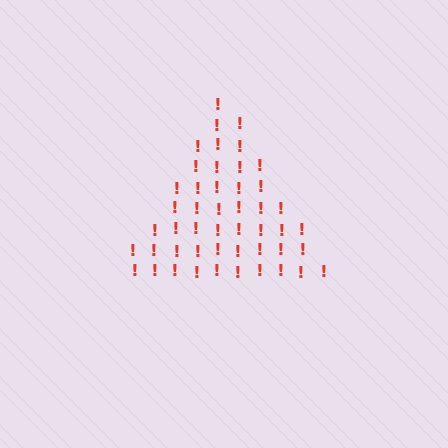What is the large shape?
The large shape is a triangle.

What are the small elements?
The small elements are exclamation marks.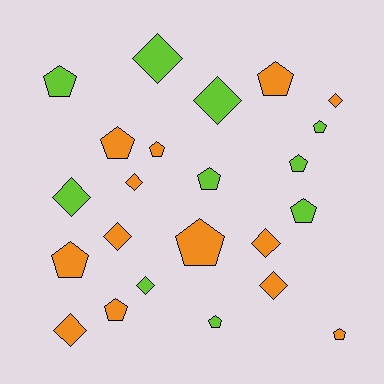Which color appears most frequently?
Orange, with 13 objects.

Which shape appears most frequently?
Pentagon, with 13 objects.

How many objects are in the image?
There are 23 objects.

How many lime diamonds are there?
There are 4 lime diamonds.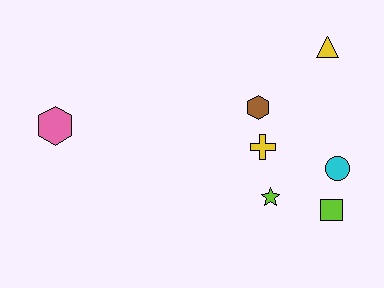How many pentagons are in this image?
There are no pentagons.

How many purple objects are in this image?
There are no purple objects.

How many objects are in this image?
There are 7 objects.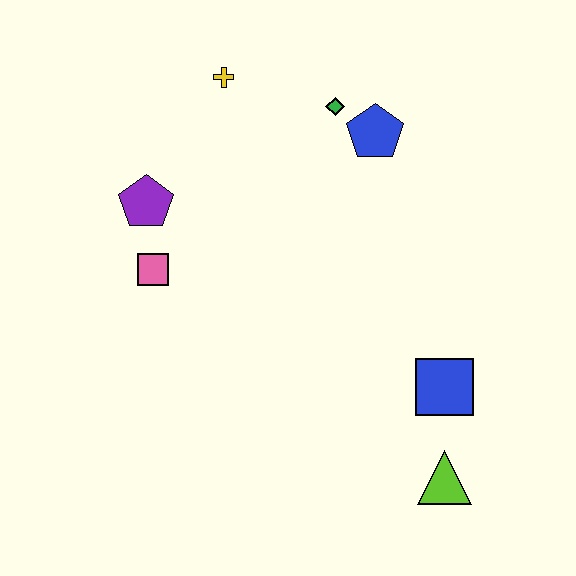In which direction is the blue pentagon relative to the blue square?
The blue pentagon is above the blue square.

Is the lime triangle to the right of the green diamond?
Yes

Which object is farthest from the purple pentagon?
The lime triangle is farthest from the purple pentagon.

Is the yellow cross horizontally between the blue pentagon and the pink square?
Yes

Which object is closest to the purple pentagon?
The pink square is closest to the purple pentagon.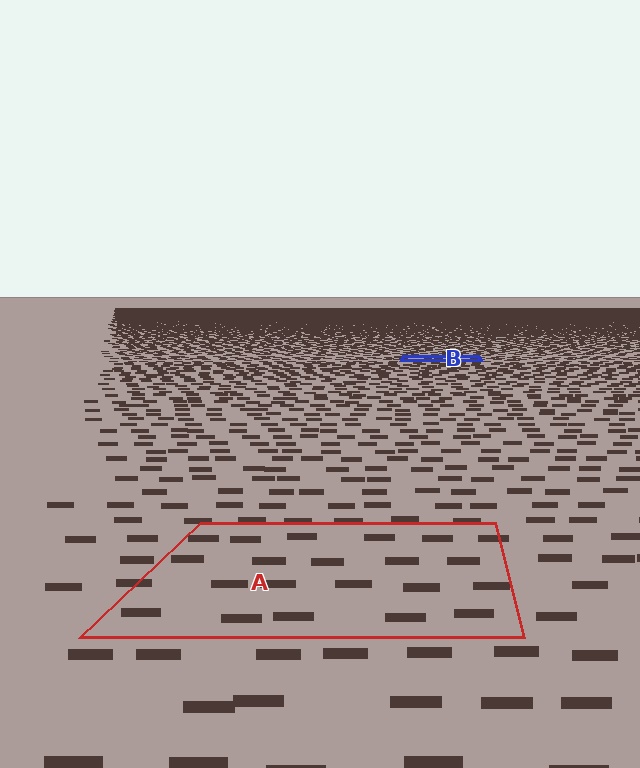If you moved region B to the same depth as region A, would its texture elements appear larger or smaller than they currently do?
They would appear larger. At a closer depth, the same texture elements are projected at a bigger on-screen size.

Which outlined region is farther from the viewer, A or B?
Region B is farther from the viewer — the texture elements inside it appear smaller and more densely packed.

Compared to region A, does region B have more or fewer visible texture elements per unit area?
Region B has more texture elements per unit area — they are packed more densely because it is farther away.